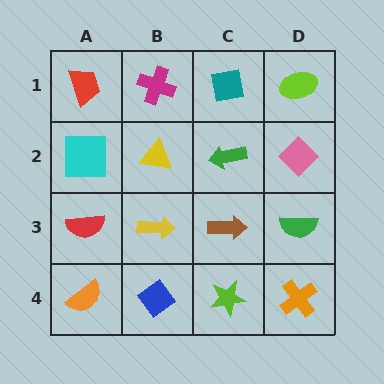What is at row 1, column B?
A magenta cross.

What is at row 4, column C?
A lime star.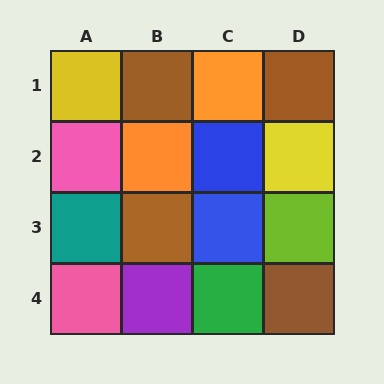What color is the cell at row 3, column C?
Blue.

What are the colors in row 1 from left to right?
Yellow, brown, orange, brown.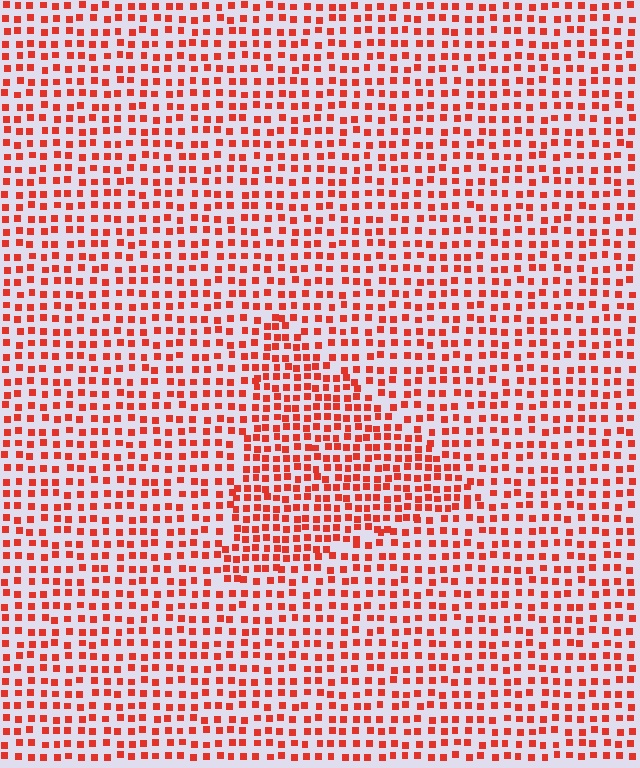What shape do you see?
I see a triangle.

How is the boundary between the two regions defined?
The boundary is defined by a change in element density (approximately 1.5x ratio). All elements are the same color, size, and shape.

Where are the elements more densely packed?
The elements are more densely packed inside the triangle boundary.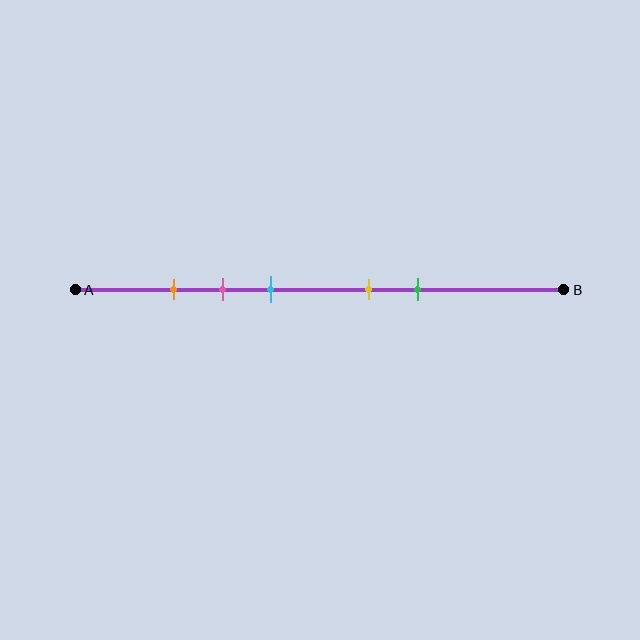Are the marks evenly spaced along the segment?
No, the marks are not evenly spaced.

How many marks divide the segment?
There are 5 marks dividing the segment.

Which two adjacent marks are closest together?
The orange and pink marks are the closest adjacent pair.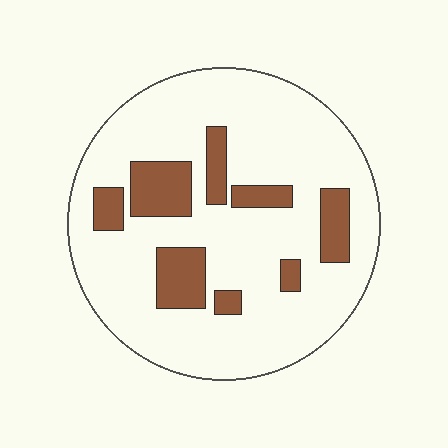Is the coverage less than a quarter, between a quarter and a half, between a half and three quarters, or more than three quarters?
Less than a quarter.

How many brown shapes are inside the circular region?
8.